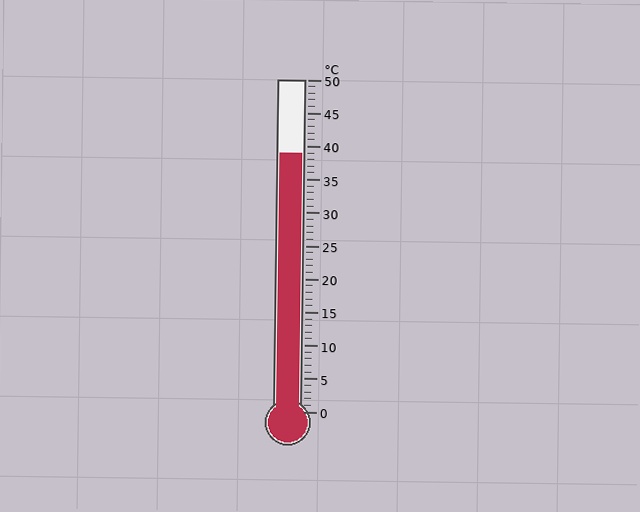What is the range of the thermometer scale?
The thermometer scale ranges from 0°C to 50°C.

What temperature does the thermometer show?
The thermometer shows approximately 39°C.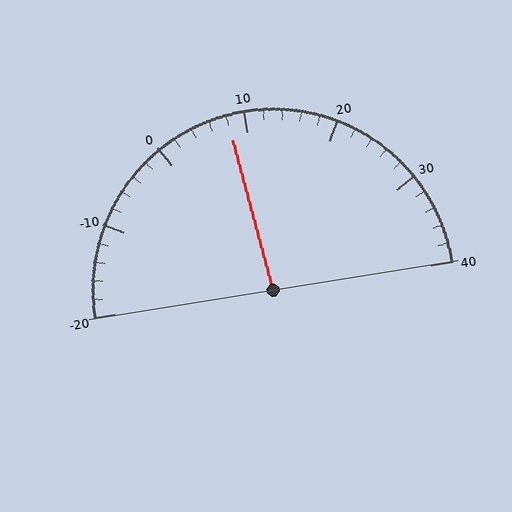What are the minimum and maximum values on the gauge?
The gauge ranges from -20 to 40.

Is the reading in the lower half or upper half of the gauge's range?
The reading is in the lower half of the range (-20 to 40).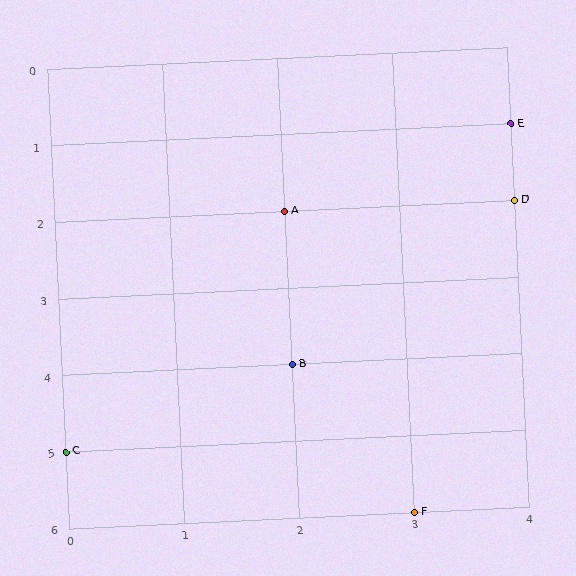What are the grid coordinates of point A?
Point A is at grid coordinates (2, 2).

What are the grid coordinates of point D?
Point D is at grid coordinates (4, 2).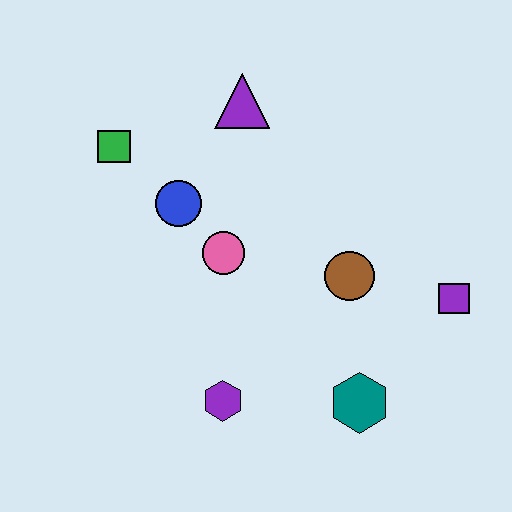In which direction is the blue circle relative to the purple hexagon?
The blue circle is above the purple hexagon.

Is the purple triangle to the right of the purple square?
No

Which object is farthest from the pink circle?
The purple square is farthest from the pink circle.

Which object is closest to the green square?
The blue circle is closest to the green square.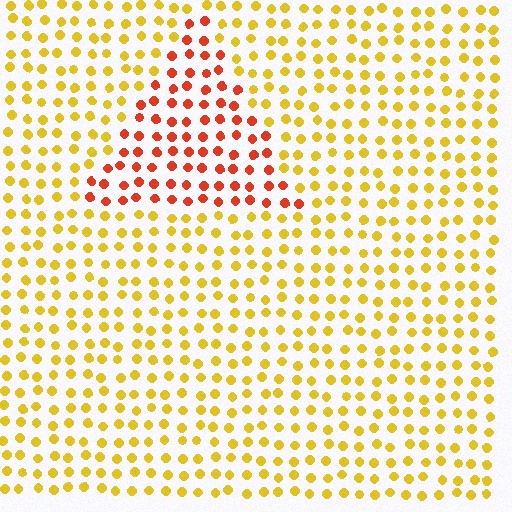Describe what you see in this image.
The image is filled with small yellow elements in a uniform arrangement. A triangle-shaped region is visible where the elements are tinted to a slightly different hue, forming a subtle color boundary.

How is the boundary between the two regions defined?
The boundary is defined purely by a slight shift in hue (about 44 degrees). Spacing, size, and orientation are identical on both sides.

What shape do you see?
I see a triangle.